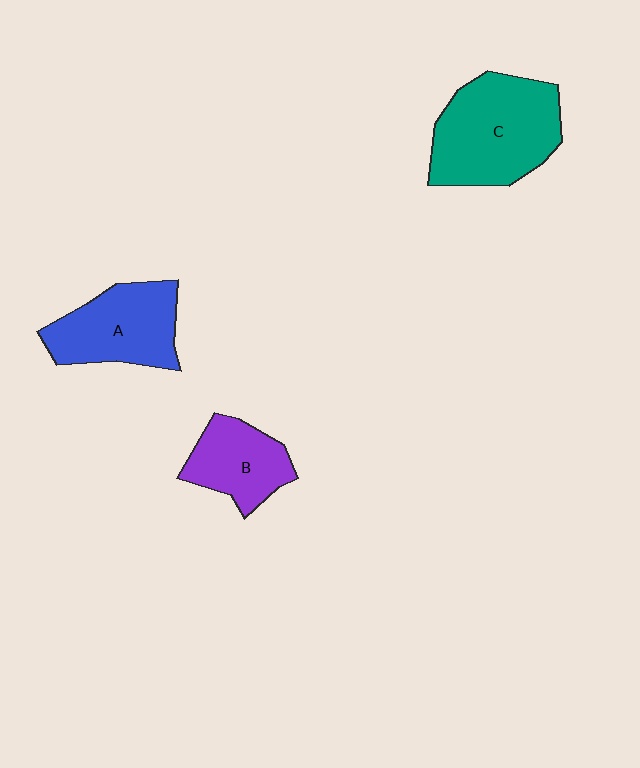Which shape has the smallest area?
Shape B (purple).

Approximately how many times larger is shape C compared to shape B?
Approximately 1.7 times.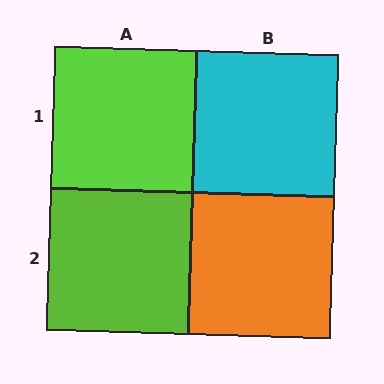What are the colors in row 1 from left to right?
Lime, cyan.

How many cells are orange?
1 cell is orange.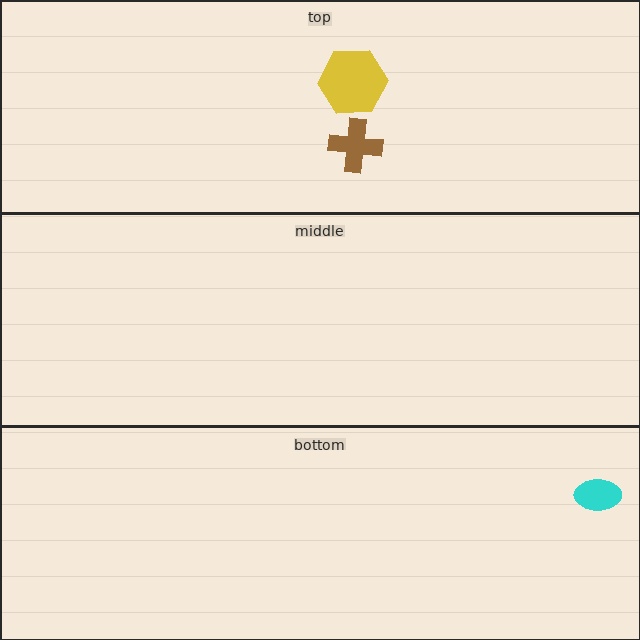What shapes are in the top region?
The brown cross, the yellow hexagon.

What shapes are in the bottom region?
The cyan ellipse.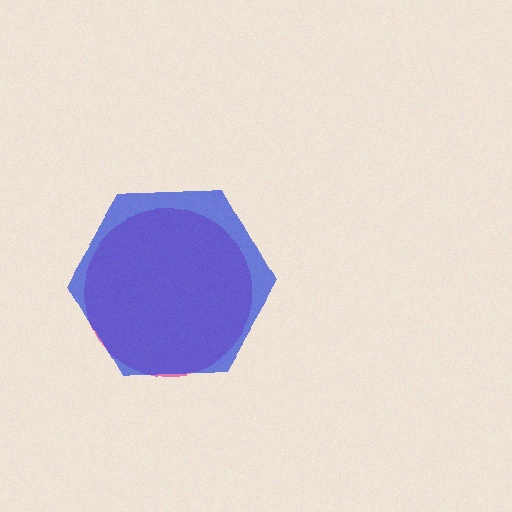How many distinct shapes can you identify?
There are 2 distinct shapes: a magenta circle, a blue hexagon.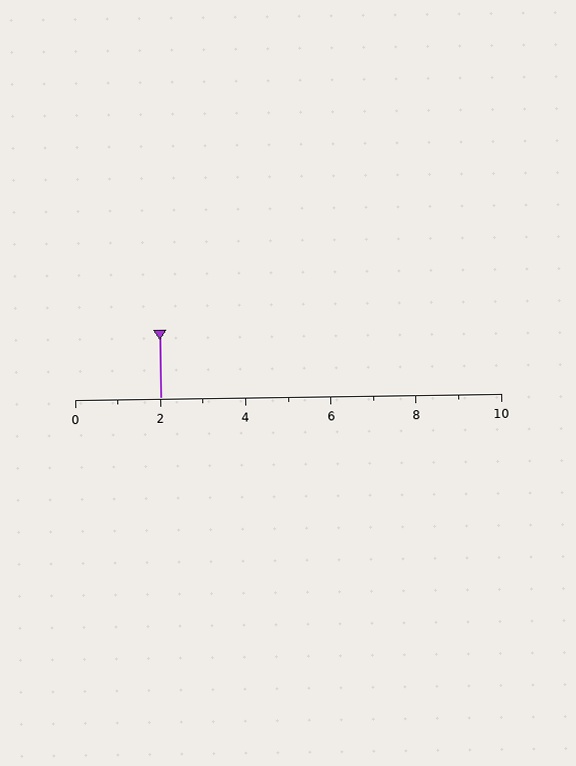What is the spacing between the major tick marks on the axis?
The major ticks are spaced 2 apart.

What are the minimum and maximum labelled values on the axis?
The axis runs from 0 to 10.